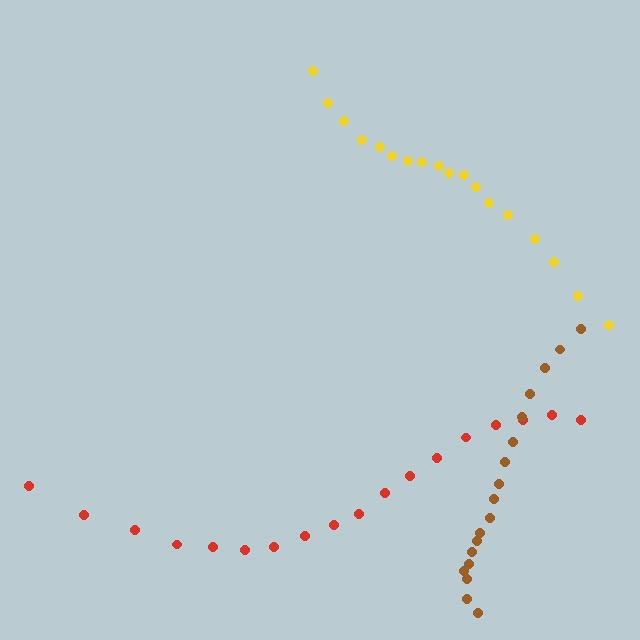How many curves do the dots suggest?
There are 3 distinct paths.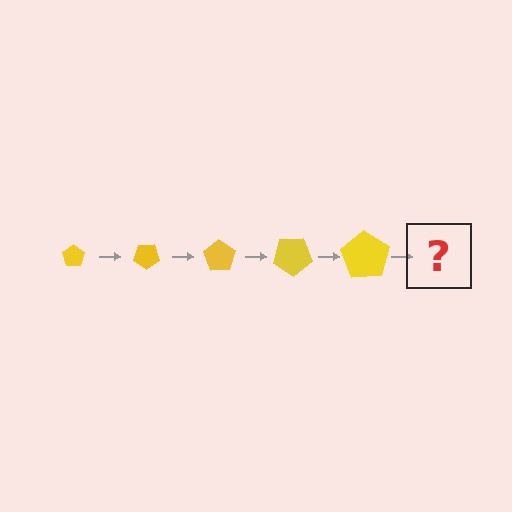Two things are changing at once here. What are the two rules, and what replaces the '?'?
The two rules are that the pentagon grows larger each step and it rotates 35 degrees each step. The '?' should be a pentagon, larger than the previous one and rotated 175 degrees from the start.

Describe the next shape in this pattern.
It should be a pentagon, larger than the previous one and rotated 175 degrees from the start.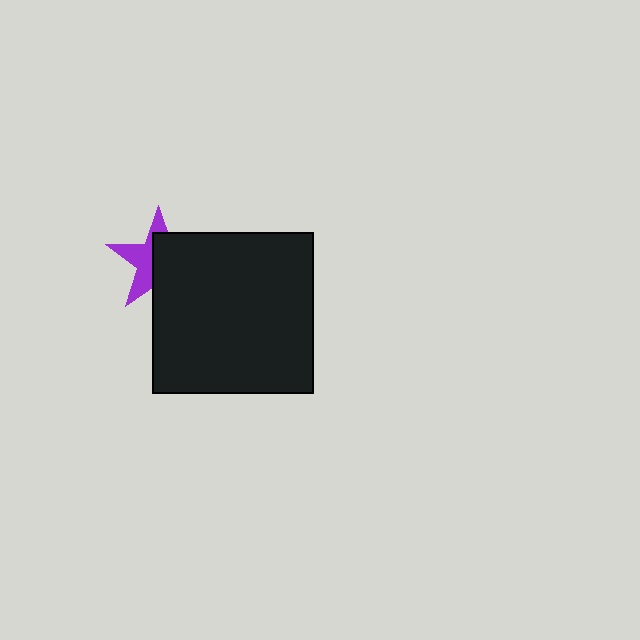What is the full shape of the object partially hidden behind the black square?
The partially hidden object is a purple star.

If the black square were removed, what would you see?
You would see the complete purple star.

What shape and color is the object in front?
The object in front is a black square.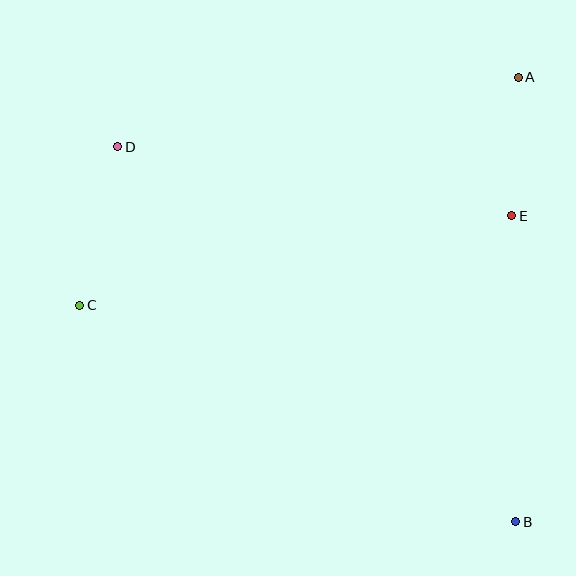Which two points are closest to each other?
Points A and E are closest to each other.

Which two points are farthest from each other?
Points B and D are farthest from each other.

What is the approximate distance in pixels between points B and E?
The distance between B and E is approximately 306 pixels.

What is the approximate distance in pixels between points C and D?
The distance between C and D is approximately 163 pixels.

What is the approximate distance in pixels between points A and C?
The distance between A and C is approximately 494 pixels.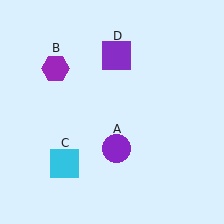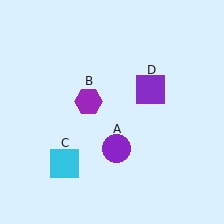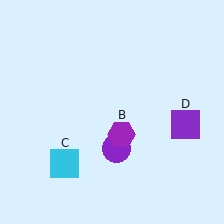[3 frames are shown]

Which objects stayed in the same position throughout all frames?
Purple circle (object A) and cyan square (object C) remained stationary.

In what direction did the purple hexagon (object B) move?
The purple hexagon (object B) moved down and to the right.